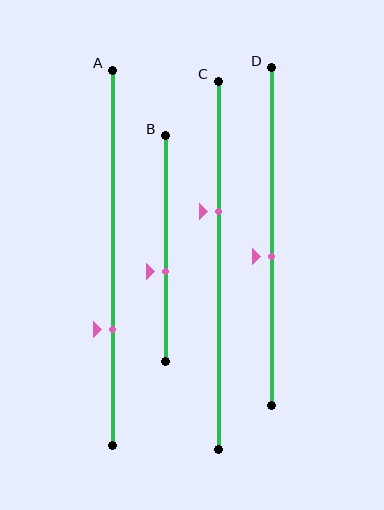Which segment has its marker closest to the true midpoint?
Segment D has its marker closest to the true midpoint.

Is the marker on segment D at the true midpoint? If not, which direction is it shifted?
No, the marker on segment D is shifted downward by about 6% of the segment length.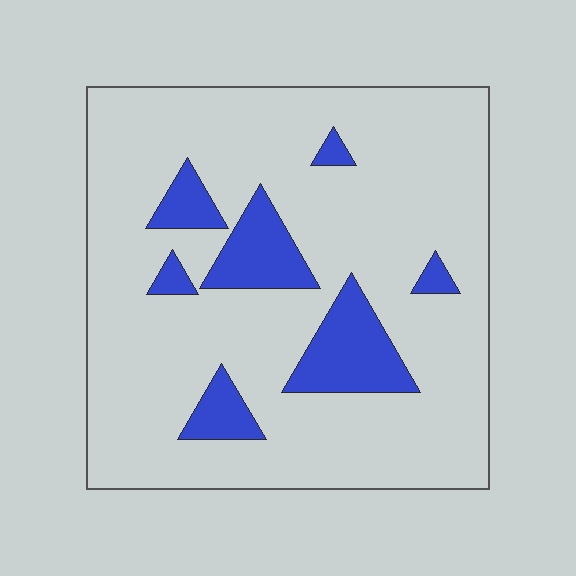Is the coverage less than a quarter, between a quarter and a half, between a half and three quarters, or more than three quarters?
Less than a quarter.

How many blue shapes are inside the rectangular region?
7.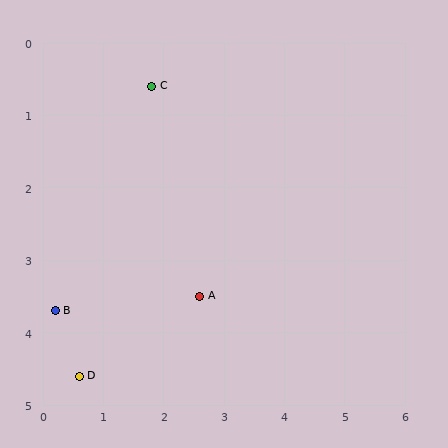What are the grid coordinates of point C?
Point C is at approximately (1.8, 0.6).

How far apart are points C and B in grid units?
Points C and B are about 3.5 grid units apart.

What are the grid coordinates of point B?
Point B is at approximately (0.2, 3.7).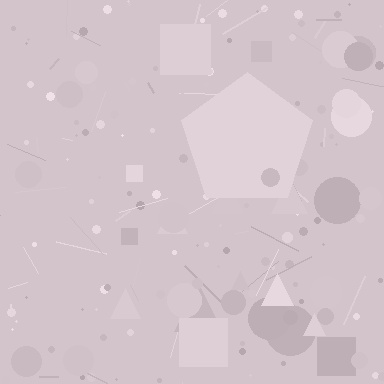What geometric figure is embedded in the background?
A pentagon is embedded in the background.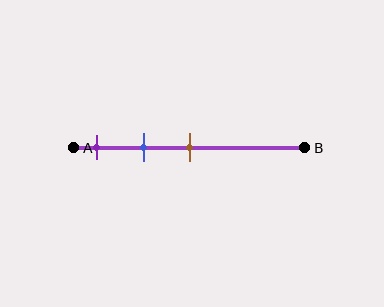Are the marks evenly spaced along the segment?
Yes, the marks are approximately evenly spaced.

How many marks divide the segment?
There are 3 marks dividing the segment.